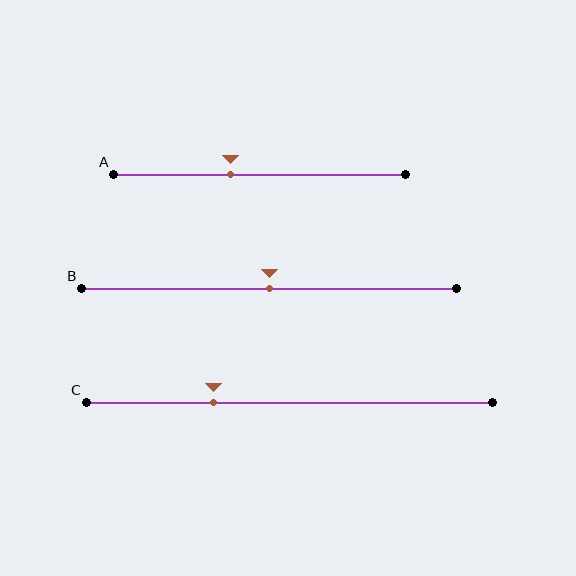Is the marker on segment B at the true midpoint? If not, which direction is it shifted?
Yes, the marker on segment B is at the true midpoint.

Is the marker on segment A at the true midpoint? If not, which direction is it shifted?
No, the marker on segment A is shifted to the left by about 10% of the segment length.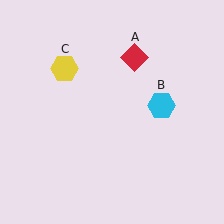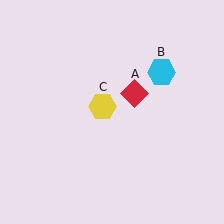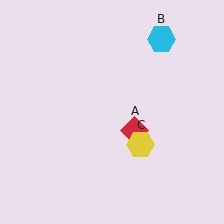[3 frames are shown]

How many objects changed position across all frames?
3 objects changed position: red diamond (object A), cyan hexagon (object B), yellow hexagon (object C).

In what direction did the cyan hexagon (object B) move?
The cyan hexagon (object B) moved up.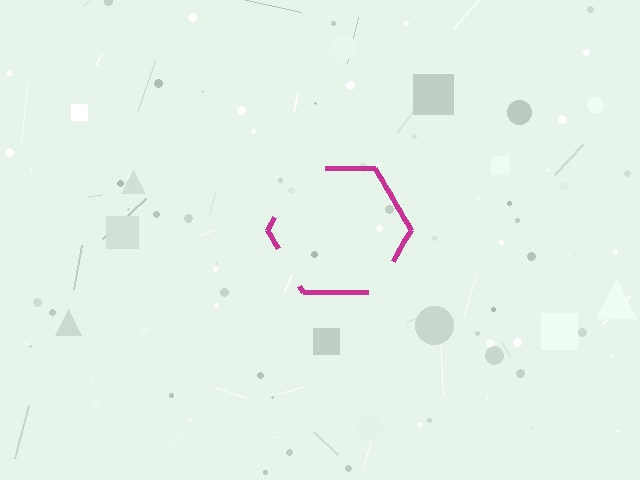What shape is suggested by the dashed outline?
The dashed outline suggests a hexagon.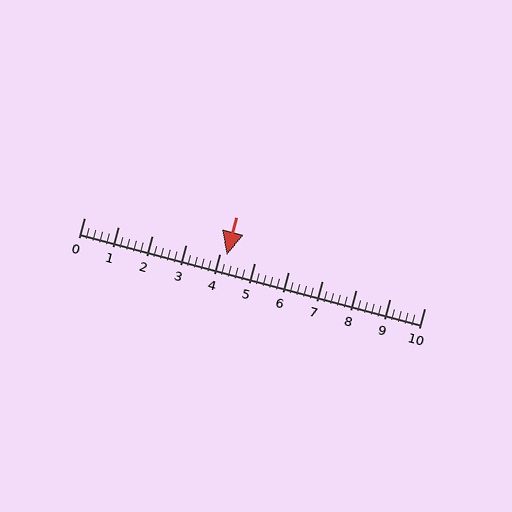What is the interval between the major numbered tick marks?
The major tick marks are spaced 1 units apart.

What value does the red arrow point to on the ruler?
The red arrow points to approximately 4.2.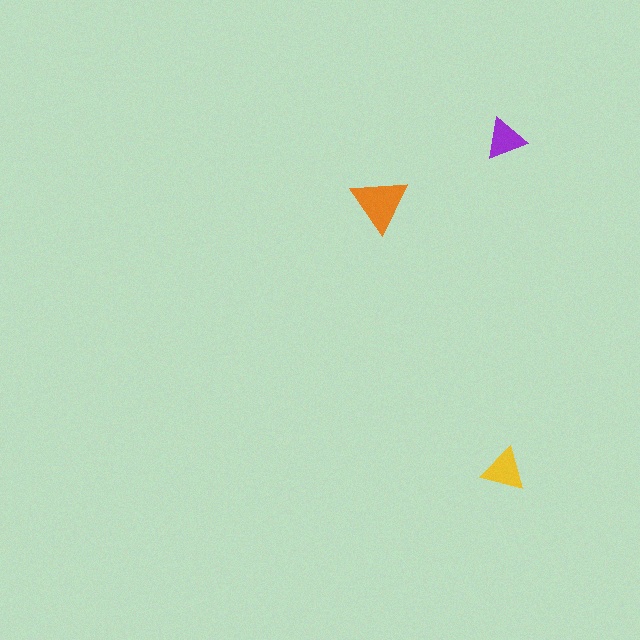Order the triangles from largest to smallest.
the orange one, the yellow one, the purple one.